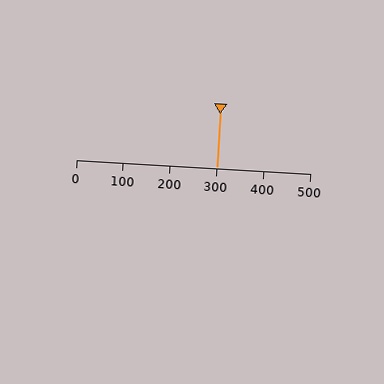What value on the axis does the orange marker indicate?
The marker indicates approximately 300.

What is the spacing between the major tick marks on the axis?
The major ticks are spaced 100 apart.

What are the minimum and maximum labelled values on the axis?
The axis runs from 0 to 500.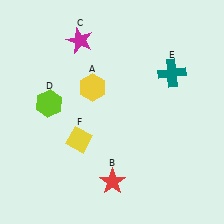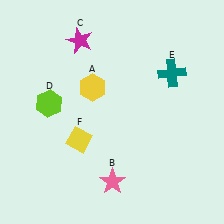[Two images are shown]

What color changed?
The star (B) changed from red in Image 1 to pink in Image 2.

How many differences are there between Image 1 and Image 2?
There is 1 difference between the two images.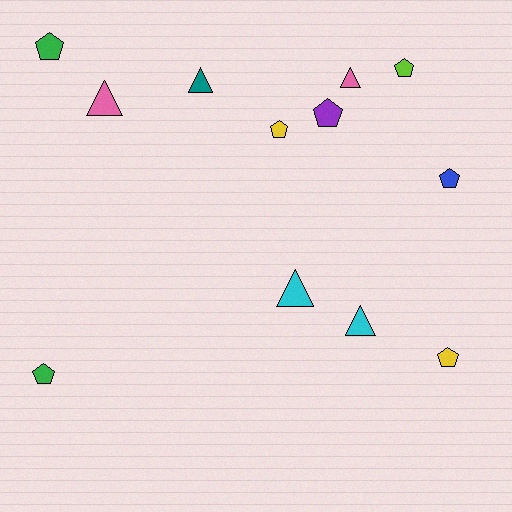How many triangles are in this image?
There are 5 triangles.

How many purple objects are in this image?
There is 1 purple object.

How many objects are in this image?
There are 12 objects.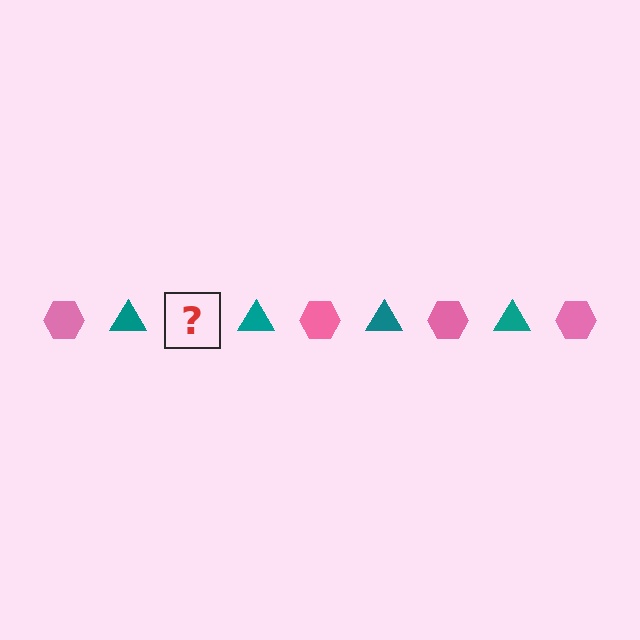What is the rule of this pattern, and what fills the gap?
The rule is that the pattern alternates between pink hexagon and teal triangle. The gap should be filled with a pink hexagon.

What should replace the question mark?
The question mark should be replaced with a pink hexagon.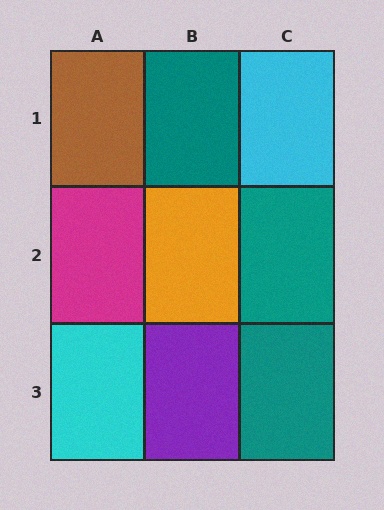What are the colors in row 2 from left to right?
Magenta, orange, teal.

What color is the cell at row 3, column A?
Cyan.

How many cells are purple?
1 cell is purple.